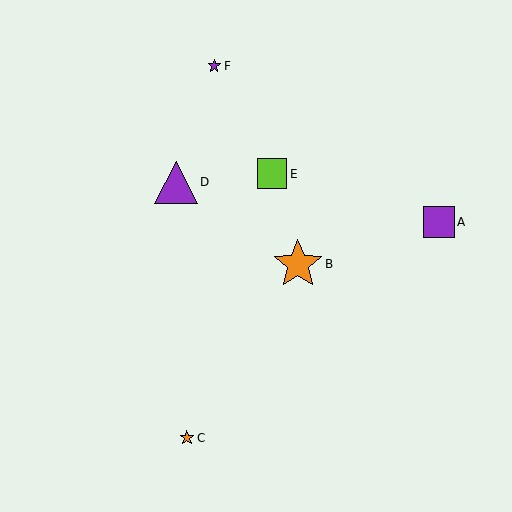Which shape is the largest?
The orange star (labeled B) is the largest.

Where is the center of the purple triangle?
The center of the purple triangle is at (176, 182).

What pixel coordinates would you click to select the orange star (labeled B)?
Click at (298, 264) to select the orange star B.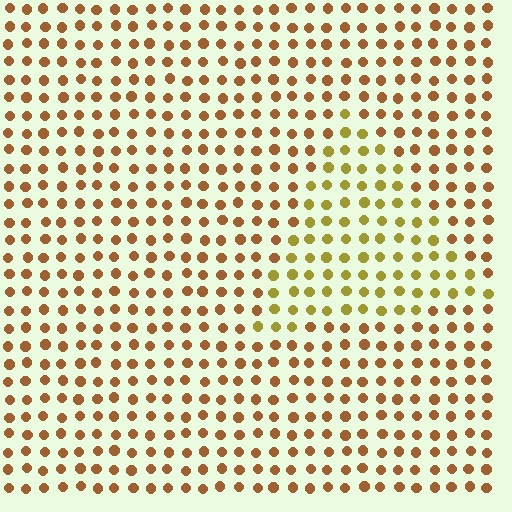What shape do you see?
I see a triangle.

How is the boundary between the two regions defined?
The boundary is defined purely by a slight shift in hue (about 32 degrees). Spacing, size, and orientation are identical on both sides.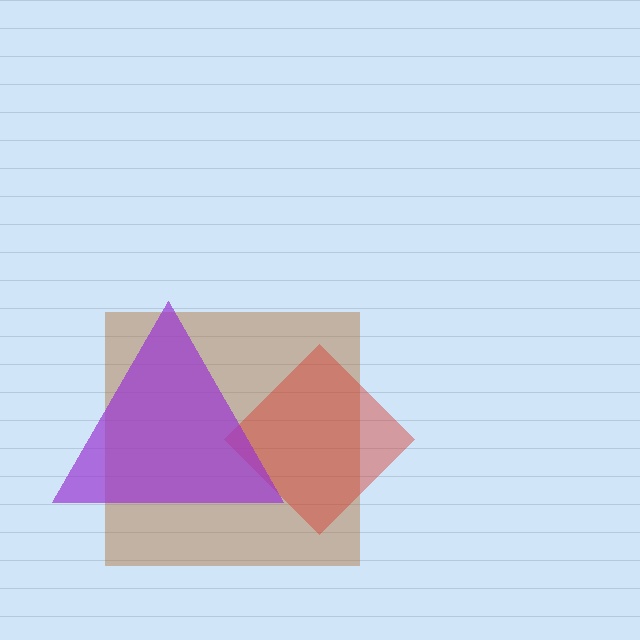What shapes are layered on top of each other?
The layered shapes are: a brown square, a red diamond, a purple triangle.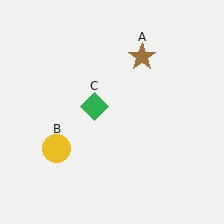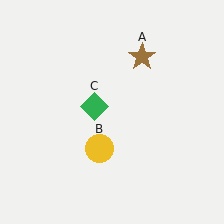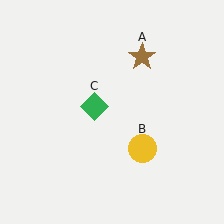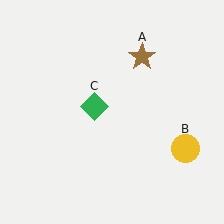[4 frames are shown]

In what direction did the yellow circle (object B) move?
The yellow circle (object B) moved right.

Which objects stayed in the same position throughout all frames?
Brown star (object A) and green diamond (object C) remained stationary.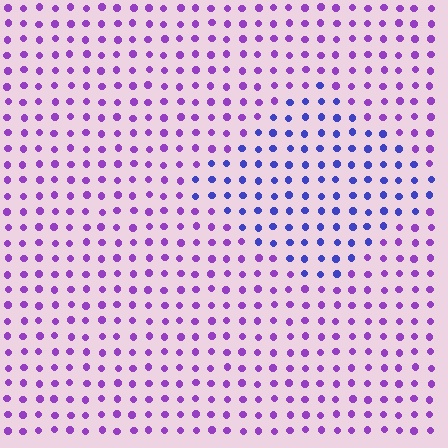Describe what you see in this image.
The image is filled with small purple elements in a uniform arrangement. A diamond-shaped region is visible where the elements are tinted to a slightly different hue, forming a subtle color boundary.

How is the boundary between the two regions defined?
The boundary is defined purely by a slight shift in hue (about 41 degrees). Spacing, size, and orientation are identical on both sides.